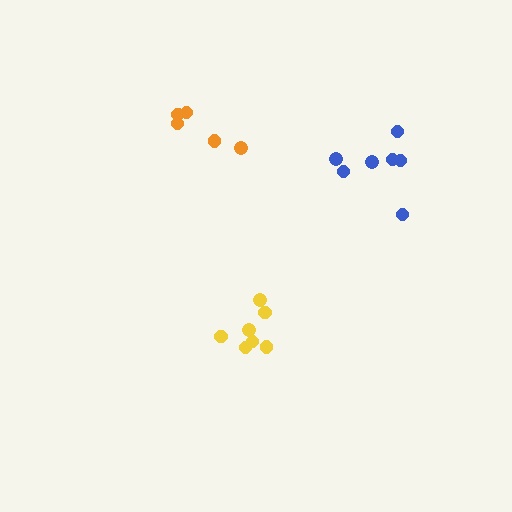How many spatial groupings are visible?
There are 3 spatial groupings.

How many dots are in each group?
Group 1: 7 dots, Group 2: 7 dots, Group 3: 5 dots (19 total).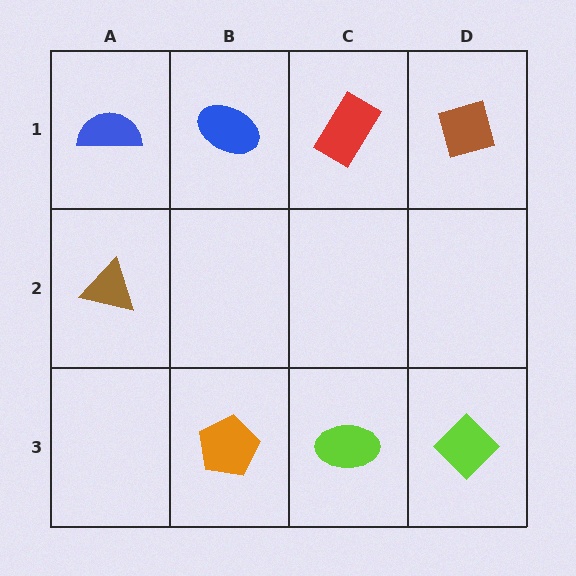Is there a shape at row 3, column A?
No, that cell is empty.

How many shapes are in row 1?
4 shapes.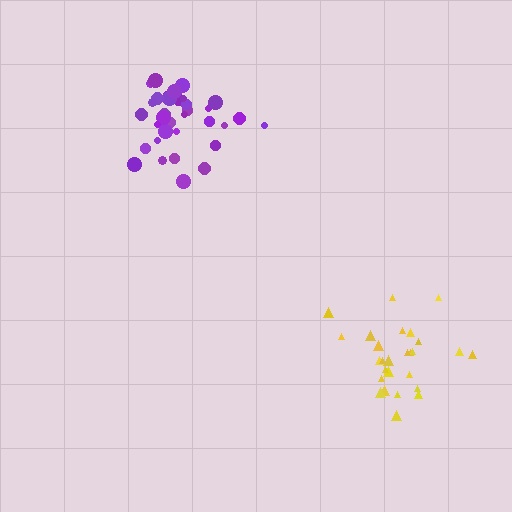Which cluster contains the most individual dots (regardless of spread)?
Purple (34).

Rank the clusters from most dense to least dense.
purple, yellow.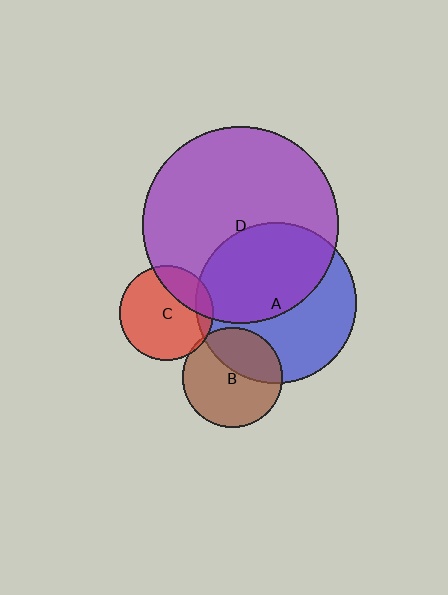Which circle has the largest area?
Circle D (purple).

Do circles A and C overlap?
Yes.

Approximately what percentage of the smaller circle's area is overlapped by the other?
Approximately 10%.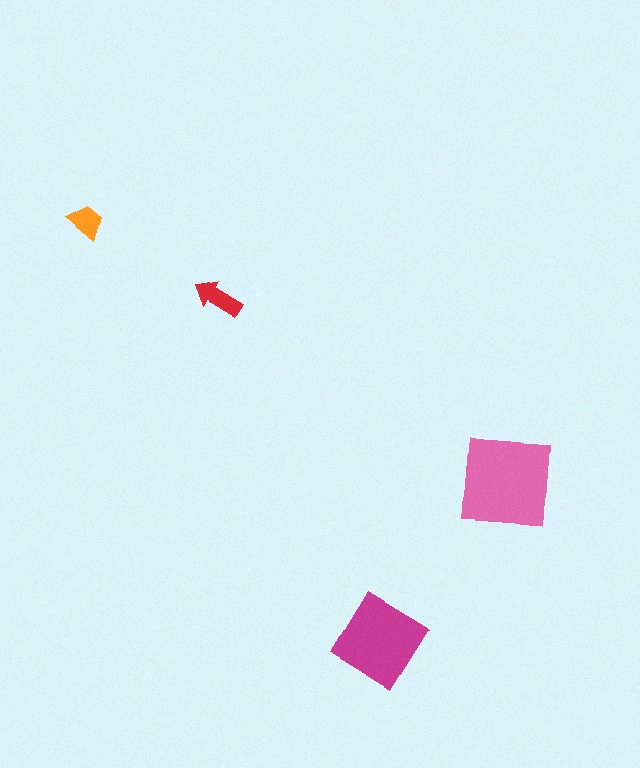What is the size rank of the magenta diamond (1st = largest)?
2nd.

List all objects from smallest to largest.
The orange trapezoid, the red arrow, the magenta diamond, the pink square.